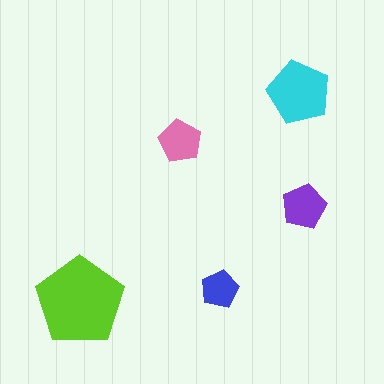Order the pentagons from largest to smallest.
the lime one, the cyan one, the purple one, the pink one, the blue one.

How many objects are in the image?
There are 5 objects in the image.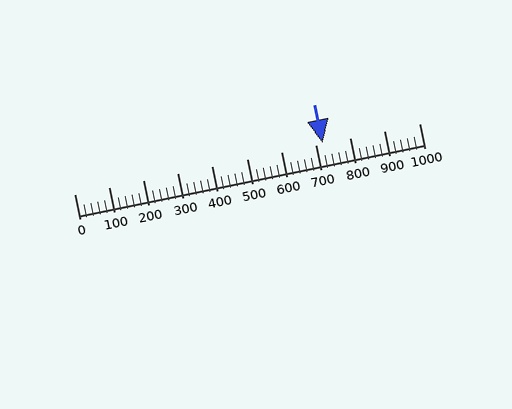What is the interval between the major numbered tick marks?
The major tick marks are spaced 100 units apart.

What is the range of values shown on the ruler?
The ruler shows values from 0 to 1000.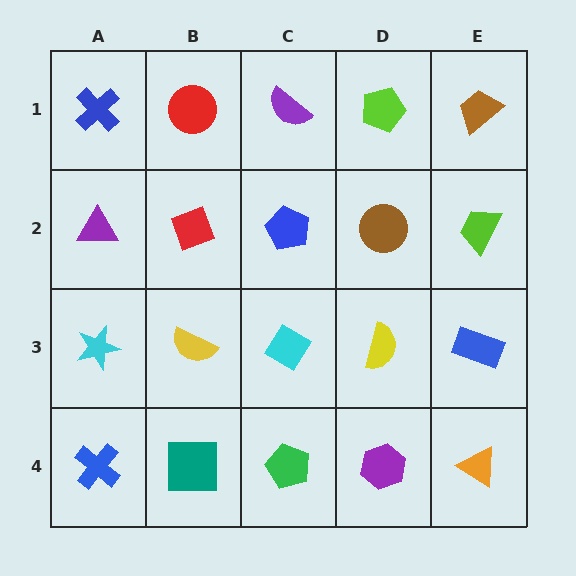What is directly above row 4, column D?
A yellow semicircle.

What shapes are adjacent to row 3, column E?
A lime trapezoid (row 2, column E), an orange triangle (row 4, column E), a yellow semicircle (row 3, column D).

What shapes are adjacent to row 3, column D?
A brown circle (row 2, column D), a purple hexagon (row 4, column D), a cyan diamond (row 3, column C), a blue rectangle (row 3, column E).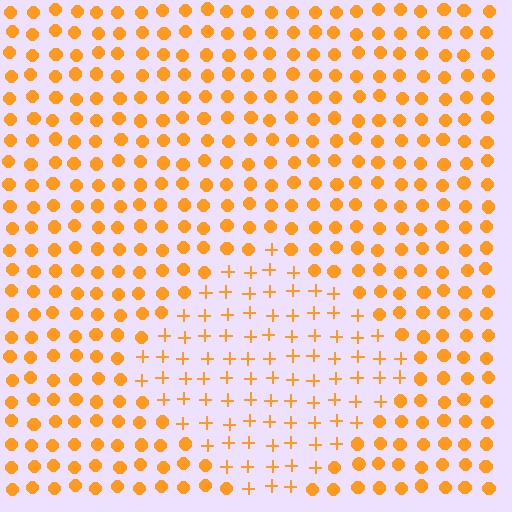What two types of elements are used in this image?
The image uses plus signs inside the diamond region and circles outside it.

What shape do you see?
I see a diamond.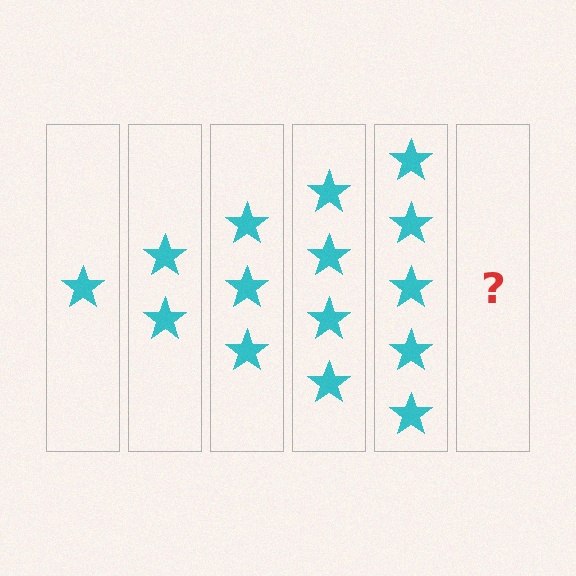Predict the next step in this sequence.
The next step is 6 stars.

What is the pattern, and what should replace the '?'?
The pattern is that each step adds one more star. The '?' should be 6 stars.